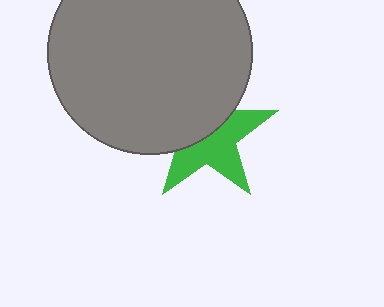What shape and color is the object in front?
The object in front is a gray circle.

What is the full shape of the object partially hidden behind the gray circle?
The partially hidden object is a green star.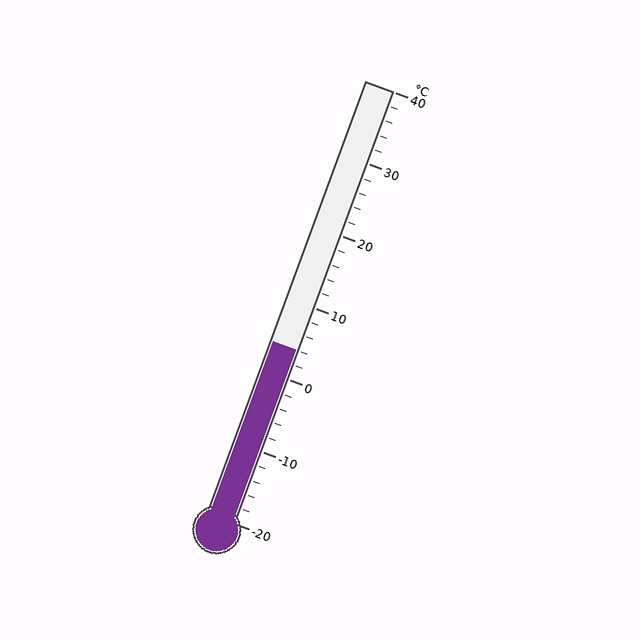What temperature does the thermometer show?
The thermometer shows approximately 4°C.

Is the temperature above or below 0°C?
The temperature is above 0°C.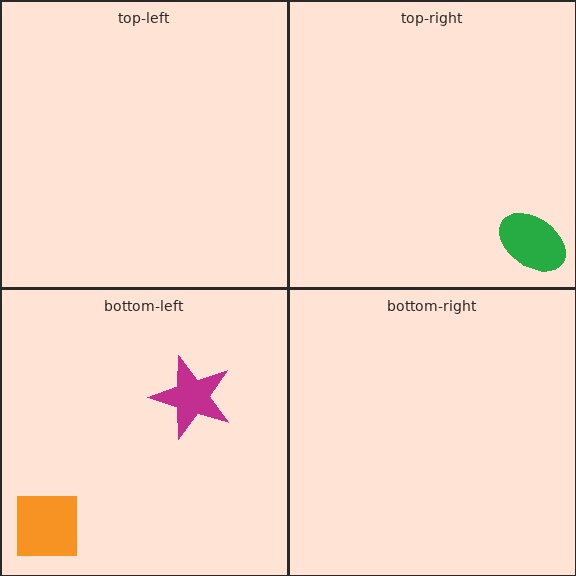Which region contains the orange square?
The bottom-left region.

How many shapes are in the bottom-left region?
2.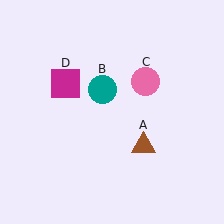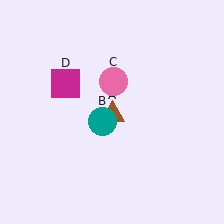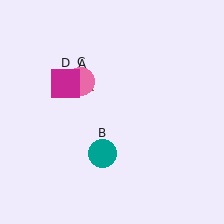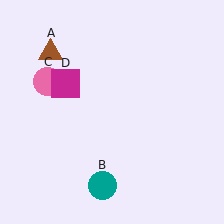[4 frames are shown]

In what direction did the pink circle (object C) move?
The pink circle (object C) moved left.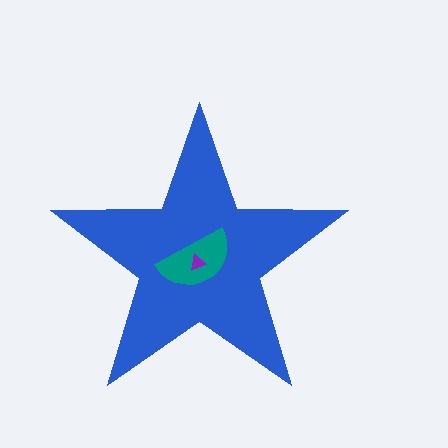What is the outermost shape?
The blue star.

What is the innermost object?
The purple triangle.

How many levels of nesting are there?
3.